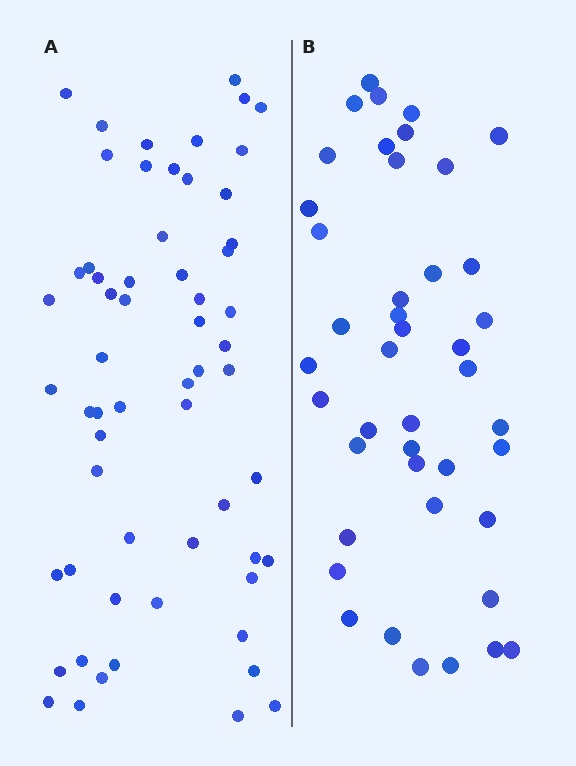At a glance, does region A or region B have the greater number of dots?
Region A (the left region) has more dots.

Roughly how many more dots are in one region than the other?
Region A has approximately 15 more dots than region B.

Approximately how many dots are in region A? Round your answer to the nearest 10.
About 60 dots.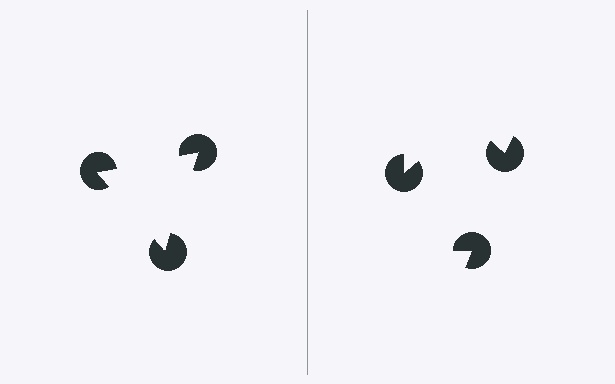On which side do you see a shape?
An illusory triangle appears on the left side. On the right side the wedge cuts are rotated, so no coherent shape forms.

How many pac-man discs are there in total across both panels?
6 — 3 on each side.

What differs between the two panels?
The pac-man discs are positioned identically on both sides; only the wedge orientations differ. On the left they align to a triangle; on the right they are misaligned.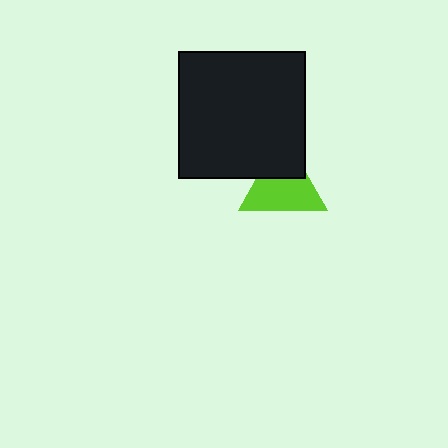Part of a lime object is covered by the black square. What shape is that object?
It is a triangle.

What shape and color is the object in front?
The object in front is a black square.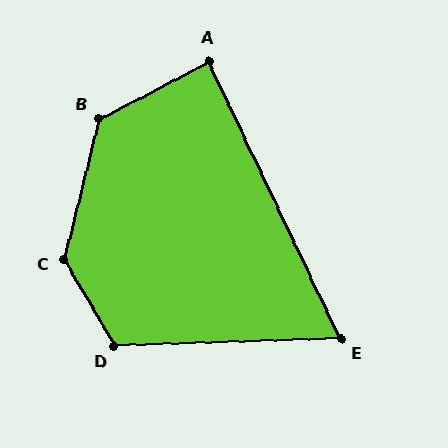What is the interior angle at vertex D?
Approximately 118 degrees (obtuse).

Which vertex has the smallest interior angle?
E, at approximately 67 degrees.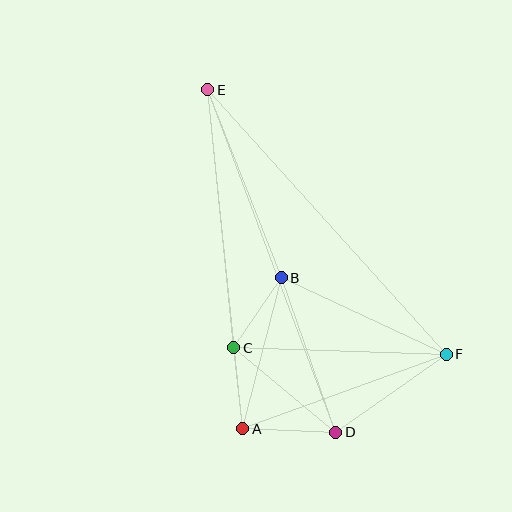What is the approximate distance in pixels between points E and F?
The distance between E and F is approximately 356 pixels.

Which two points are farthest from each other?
Points D and E are farthest from each other.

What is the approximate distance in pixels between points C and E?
The distance between C and E is approximately 259 pixels.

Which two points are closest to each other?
Points A and C are closest to each other.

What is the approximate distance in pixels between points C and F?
The distance between C and F is approximately 213 pixels.